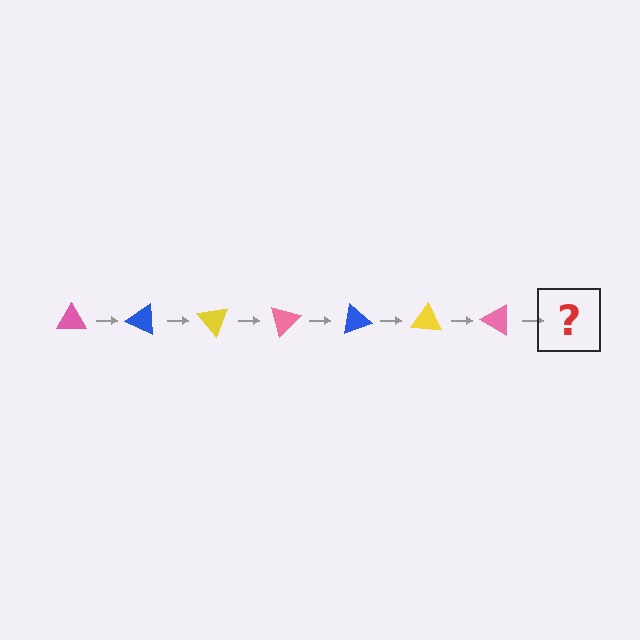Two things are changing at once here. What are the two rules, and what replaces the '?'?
The two rules are that it rotates 25 degrees each step and the color cycles through pink, blue, and yellow. The '?' should be a blue triangle, rotated 175 degrees from the start.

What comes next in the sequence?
The next element should be a blue triangle, rotated 175 degrees from the start.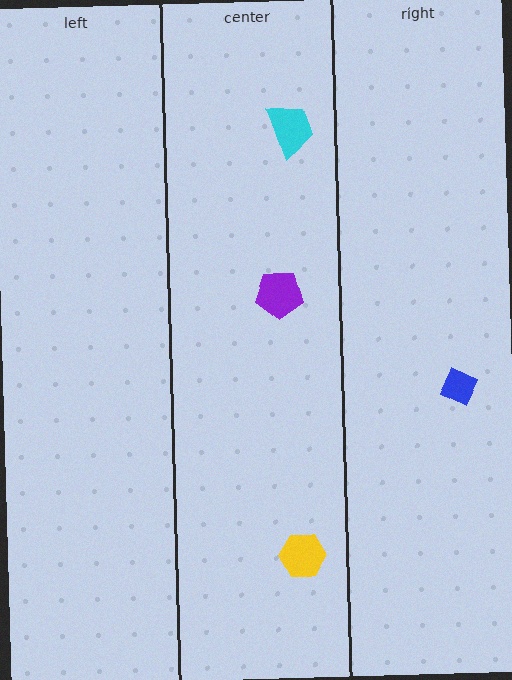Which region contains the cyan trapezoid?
The center region.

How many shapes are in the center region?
3.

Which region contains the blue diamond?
The right region.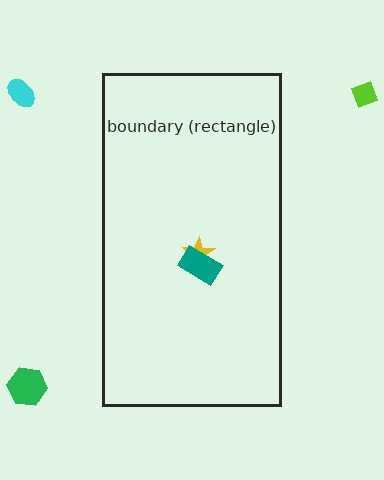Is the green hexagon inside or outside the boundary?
Outside.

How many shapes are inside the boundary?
2 inside, 3 outside.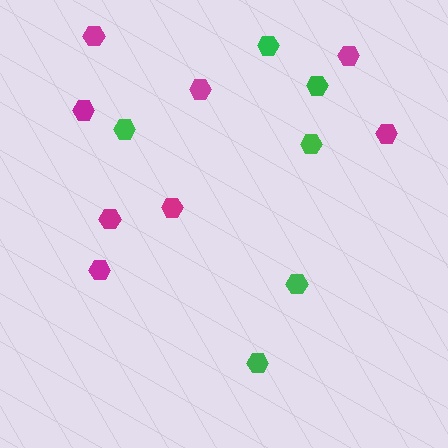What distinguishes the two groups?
There are 2 groups: one group of green hexagons (6) and one group of magenta hexagons (8).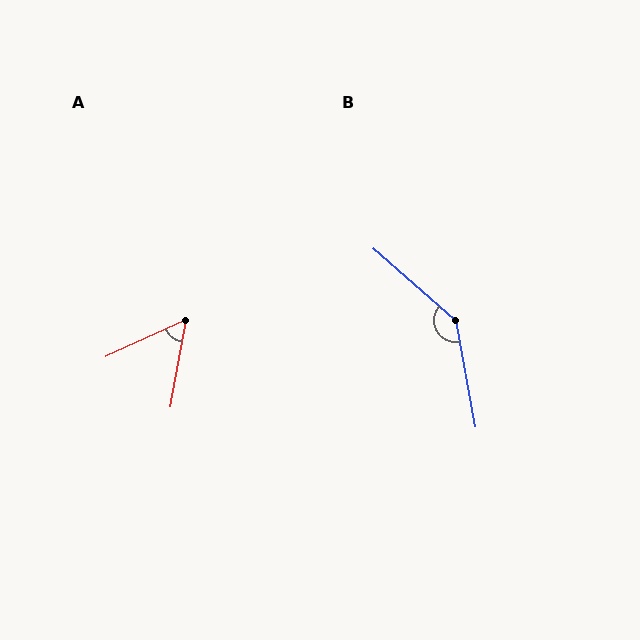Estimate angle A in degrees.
Approximately 55 degrees.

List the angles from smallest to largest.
A (55°), B (142°).